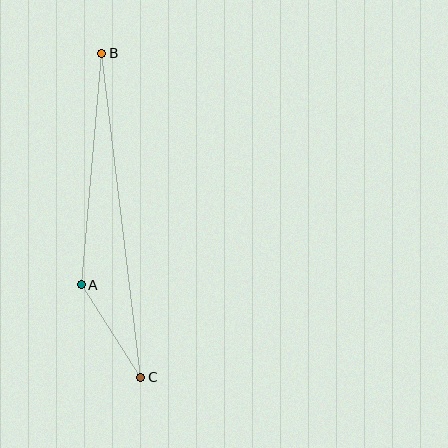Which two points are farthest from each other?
Points B and C are farthest from each other.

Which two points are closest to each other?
Points A and C are closest to each other.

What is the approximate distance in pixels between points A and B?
The distance between A and B is approximately 232 pixels.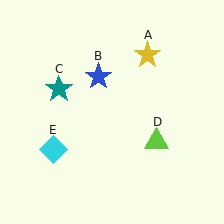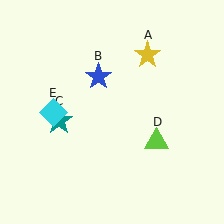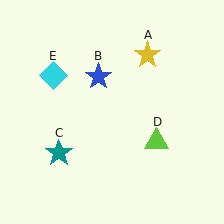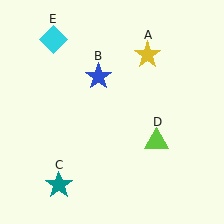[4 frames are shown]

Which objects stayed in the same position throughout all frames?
Yellow star (object A) and blue star (object B) and lime triangle (object D) remained stationary.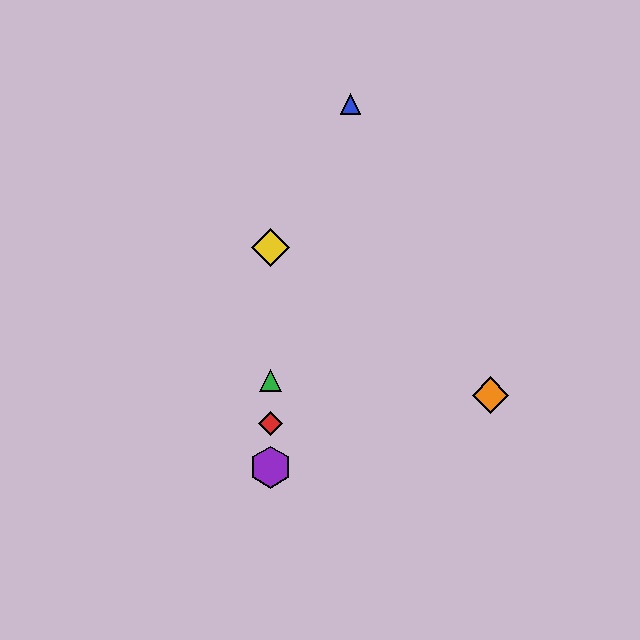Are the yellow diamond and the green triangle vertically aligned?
Yes, both are at x≈271.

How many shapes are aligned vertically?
4 shapes (the red diamond, the green triangle, the yellow diamond, the purple hexagon) are aligned vertically.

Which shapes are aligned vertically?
The red diamond, the green triangle, the yellow diamond, the purple hexagon are aligned vertically.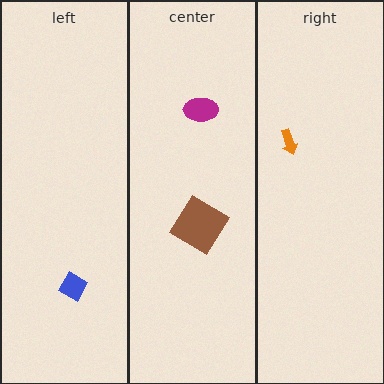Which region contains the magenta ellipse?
The center region.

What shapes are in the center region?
The magenta ellipse, the brown diamond.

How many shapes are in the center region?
2.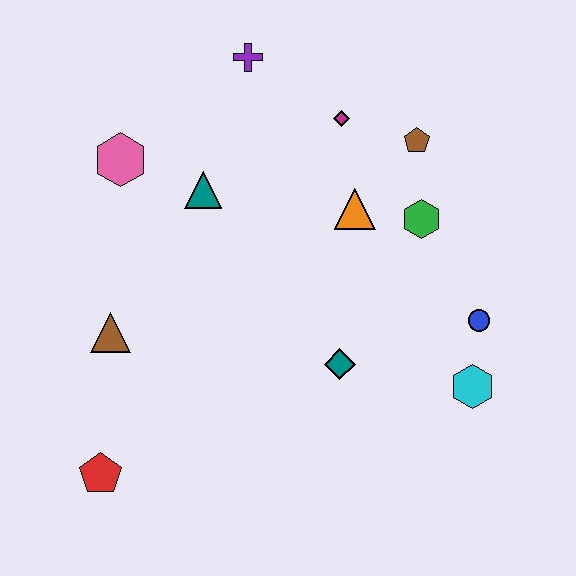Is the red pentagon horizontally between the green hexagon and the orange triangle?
No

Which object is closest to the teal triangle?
The pink hexagon is closest to the teal triangle.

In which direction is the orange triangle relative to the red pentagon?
The orange triangle is above the red pentagon.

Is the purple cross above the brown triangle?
Yes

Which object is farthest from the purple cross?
The red pentagon is farthest from the purple cross.